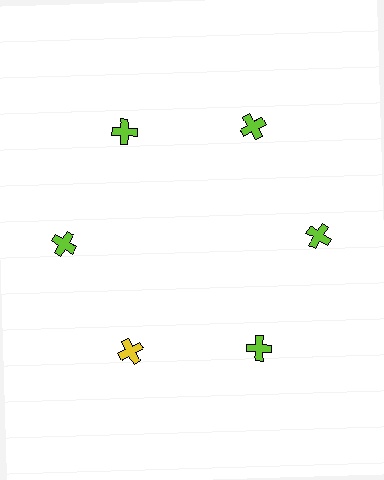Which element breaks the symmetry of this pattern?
The yellow cross at roughly the 7 o'clock position breaks the symmetry. All other shapes are lime crosses.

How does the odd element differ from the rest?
It has a different color: yellow instead of lime.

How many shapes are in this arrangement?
There are 6 shapes arranged in a ring pattern.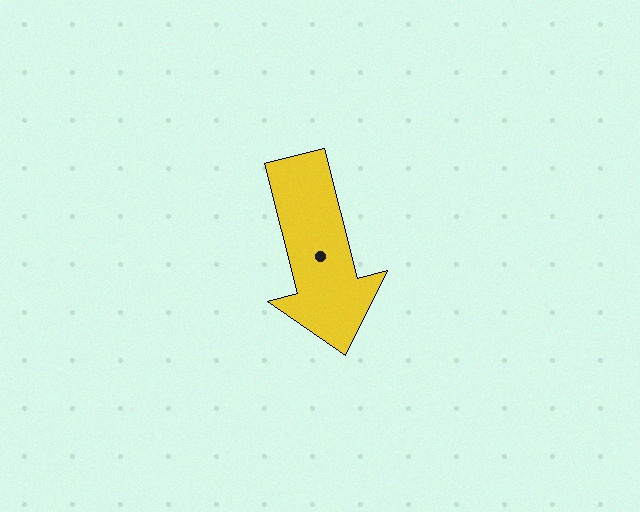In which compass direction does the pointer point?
South.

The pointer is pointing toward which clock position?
Roughly 6 o'clock.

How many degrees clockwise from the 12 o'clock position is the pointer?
Approximately 166 degrees.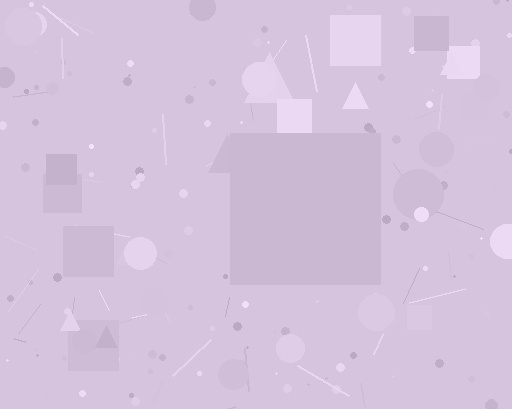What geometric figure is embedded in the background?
A square is embedded in the background.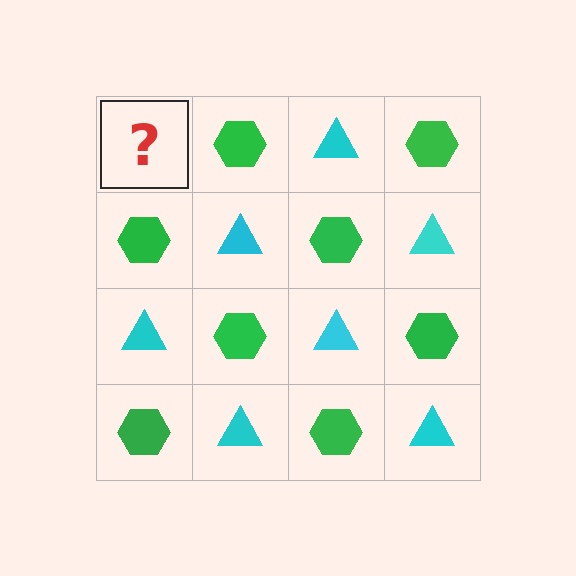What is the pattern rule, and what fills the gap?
The rule is that it alternates cyan triangle and green hexagon in a checkerboard pattern. The gap should be filled with a cyan triangle.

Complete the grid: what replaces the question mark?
The question mark should be replaced with a cyan triangle.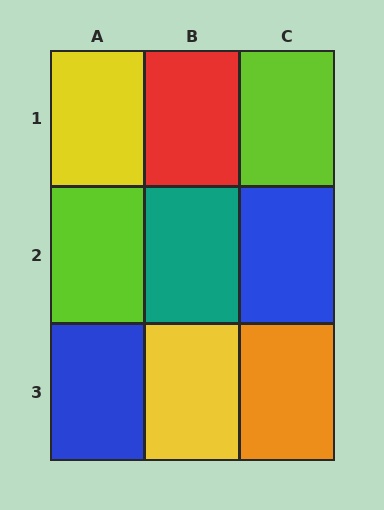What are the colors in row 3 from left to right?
Blue, yellow, orange.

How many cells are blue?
2 cells are blue.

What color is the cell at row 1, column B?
Red.